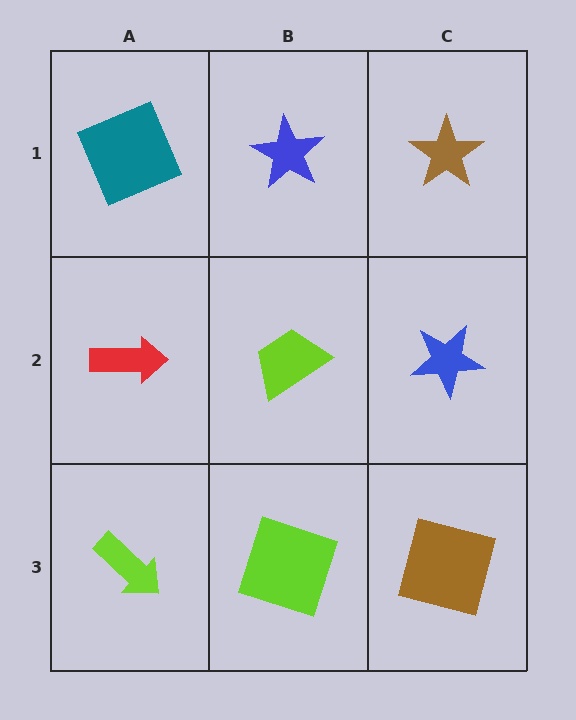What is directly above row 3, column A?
A red arrow.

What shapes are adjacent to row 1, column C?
A blue star (row 2, column C), a blue star (row 1, column B).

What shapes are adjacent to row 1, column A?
A red arrow (row 2, column A), a blue star (row 1, column B).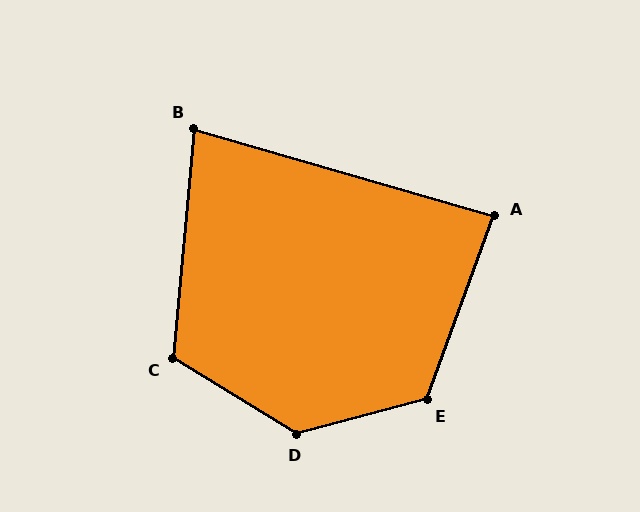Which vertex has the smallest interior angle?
B, at approximately 79 degrees.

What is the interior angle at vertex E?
Approximately 125 degrees (obtuse).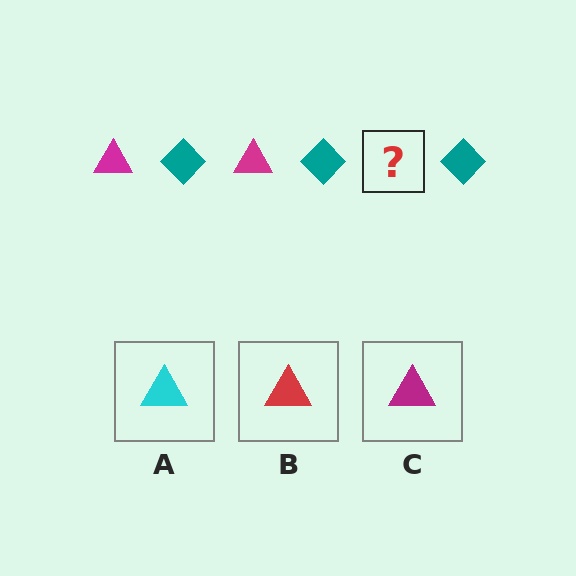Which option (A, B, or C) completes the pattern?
C.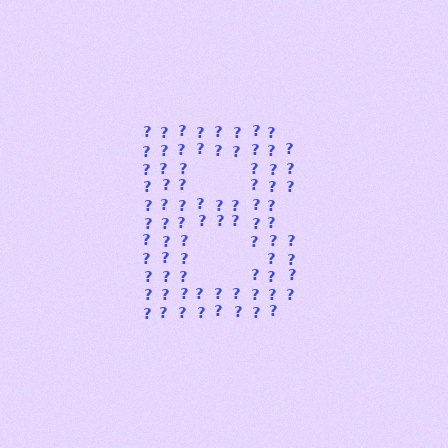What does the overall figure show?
The overall figure shows the letter B.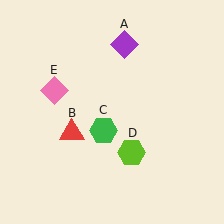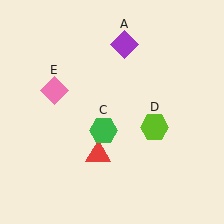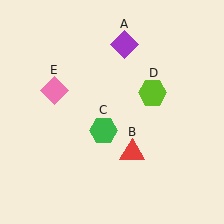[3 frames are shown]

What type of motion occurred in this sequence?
The red triangle (object B), lime hexagon (object D) rotated counterclockwise around the center of the scene.